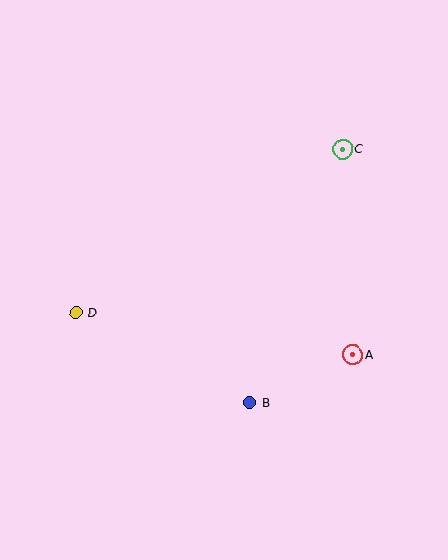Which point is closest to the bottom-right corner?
Point A is closest to the bottom-right corner.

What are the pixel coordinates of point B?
Point B is at (250, 403).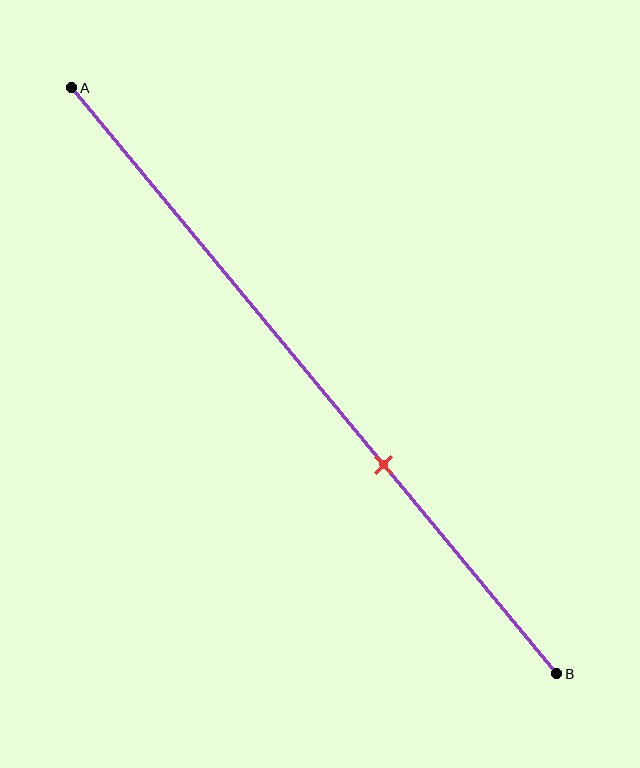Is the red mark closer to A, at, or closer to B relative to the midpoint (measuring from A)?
The red mark is closer to point B than the midpoint of segment AB.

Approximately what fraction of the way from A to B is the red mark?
The red mark is approximately 65% of the way from A to B.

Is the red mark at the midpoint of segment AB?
No, the mark is at about 65% from A, not at the 50% midpoint.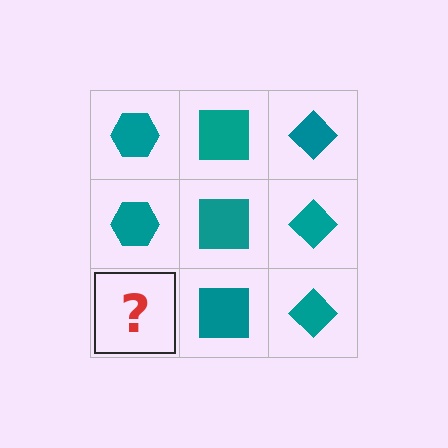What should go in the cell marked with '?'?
The missing cell should contain a teal hexagon.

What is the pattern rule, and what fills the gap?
The rule is that each column has a consistent shape. The gap should be filled with a teal hexagon.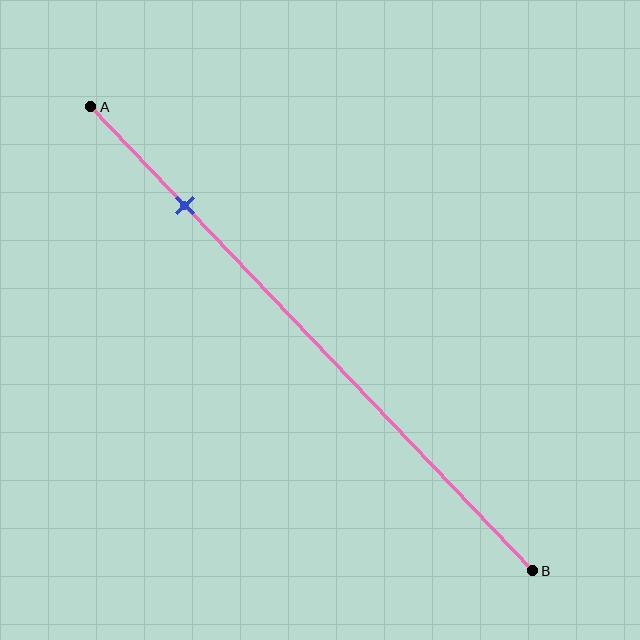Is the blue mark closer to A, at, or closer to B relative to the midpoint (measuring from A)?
The blue mark is closer to point A than the midpoint of segment AB.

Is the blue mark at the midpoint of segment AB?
No, the mark is at about 20% from A, not at the 50% midpoint.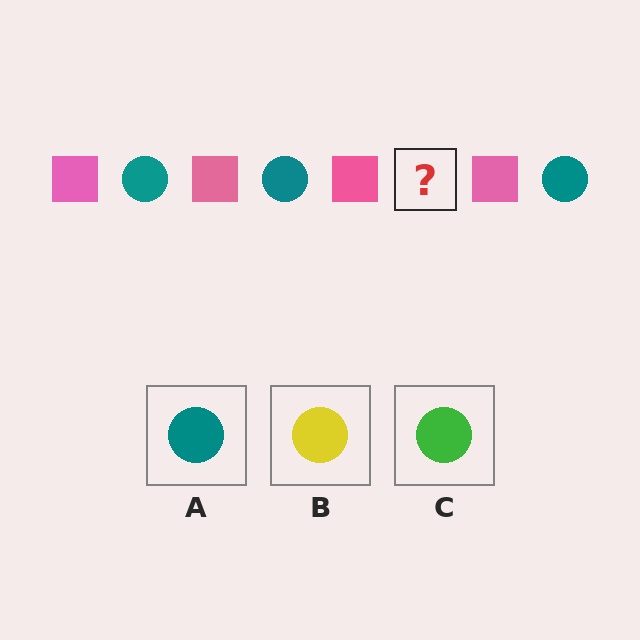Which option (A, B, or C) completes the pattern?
A.